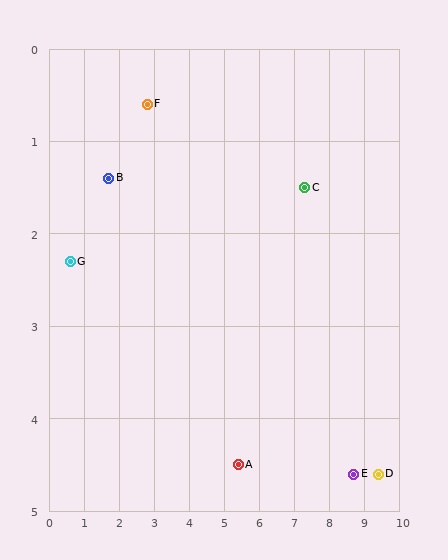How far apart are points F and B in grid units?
Points F and B are about 1.4 grid units apart.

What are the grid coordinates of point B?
Point B is at approximately (1.7, 1.4).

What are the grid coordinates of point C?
Point C is at approximately (7.3, 1.5).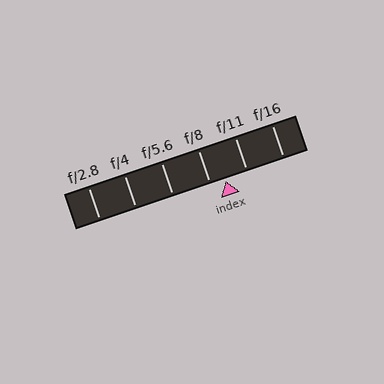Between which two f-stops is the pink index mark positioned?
The index mark is between f/8 and f/11.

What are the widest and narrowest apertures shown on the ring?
The widest aperture shown is f/2.8 and the narrowest is f/16.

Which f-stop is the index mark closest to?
The index mark is closest to f/8.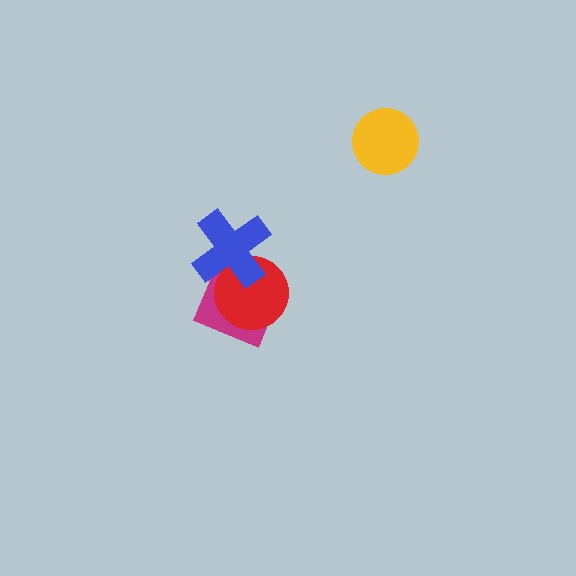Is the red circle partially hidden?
Yes, it is partially covered by another shape.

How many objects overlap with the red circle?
2 objects overlap with the red circle.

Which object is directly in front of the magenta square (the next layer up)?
The red circle is directly in front of the magenta square.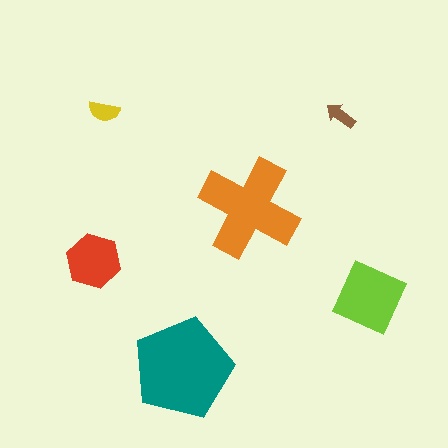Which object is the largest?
The teal pentagon.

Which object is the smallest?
The brown arrow.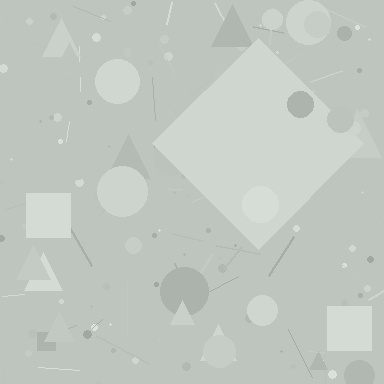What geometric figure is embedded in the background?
A diamond is embedded in the background.